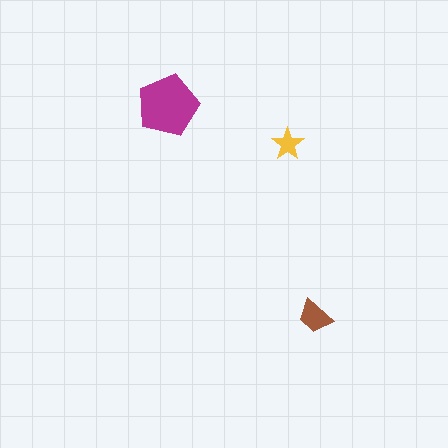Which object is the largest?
The magenta pentagon.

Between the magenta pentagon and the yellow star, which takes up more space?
The magenta pentagon.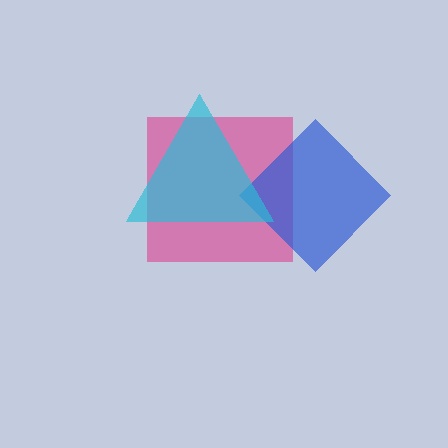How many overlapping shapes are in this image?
There are 3 overlapping shapes in the image.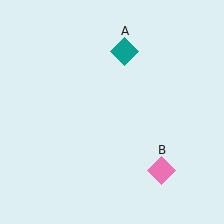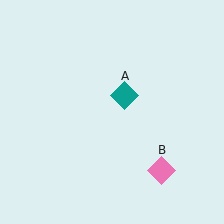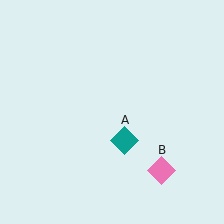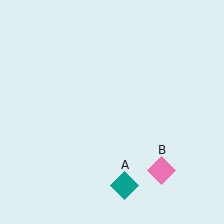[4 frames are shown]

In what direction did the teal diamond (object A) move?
The teal diamond (object A) moved down.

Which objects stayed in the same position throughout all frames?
Pink diamond (object B) remained stationary.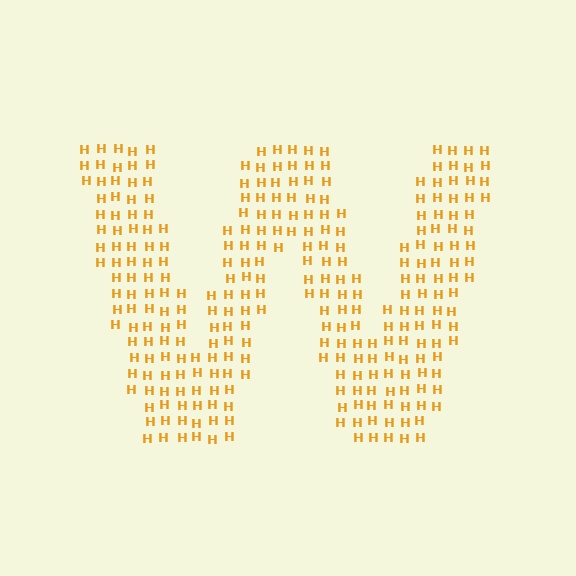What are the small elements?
The small elements are letter H's.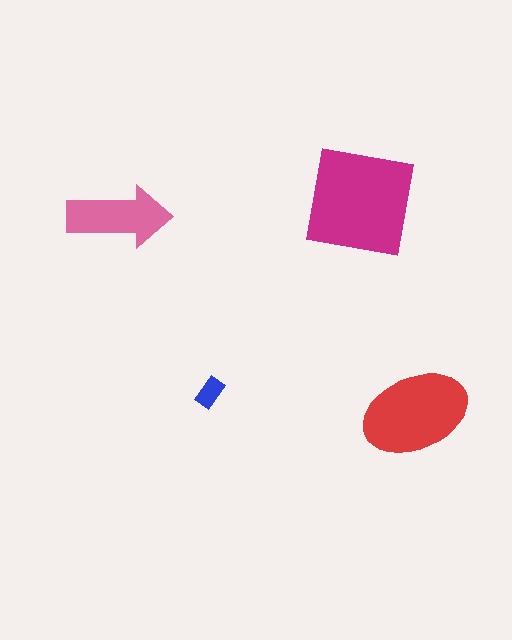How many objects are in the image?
There are 4 objects in the image.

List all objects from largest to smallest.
The magenta square, the red ellipse, the pink arrow, the blue rectangle.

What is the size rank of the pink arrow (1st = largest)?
3rd.